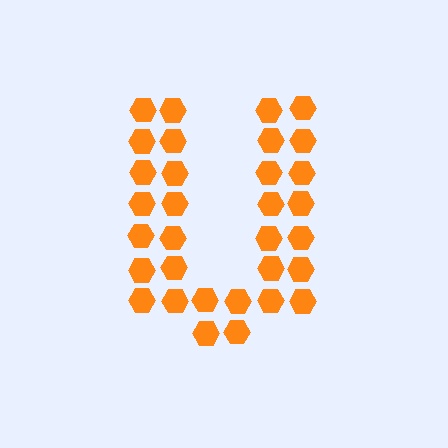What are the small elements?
The small elements are hexagons.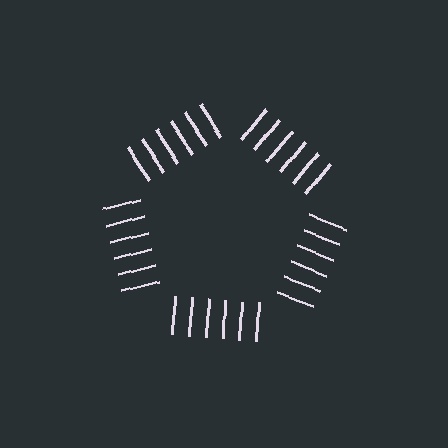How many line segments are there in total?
30 — 6 along each of the 5 edges.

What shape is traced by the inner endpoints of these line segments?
An illusory pentagon — the line segments terminate on its edges but no continuous stroke is drawn.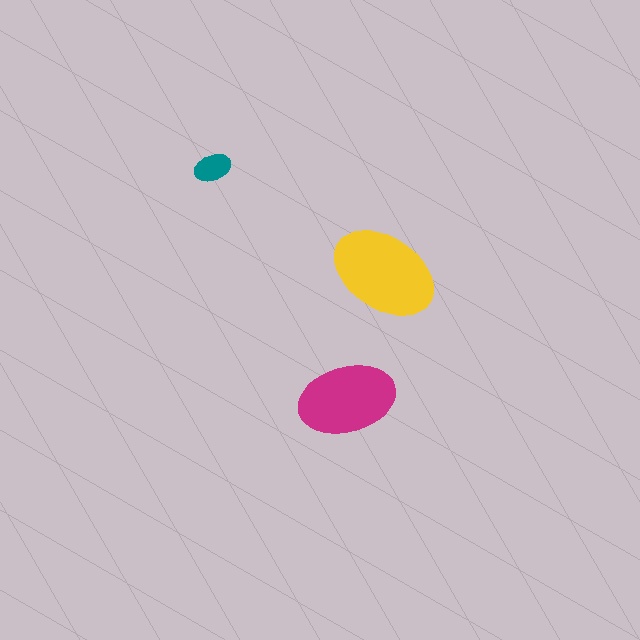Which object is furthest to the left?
The teal ellipse is leftmost.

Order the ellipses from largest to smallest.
the yellow one, the magenta one, the teal one.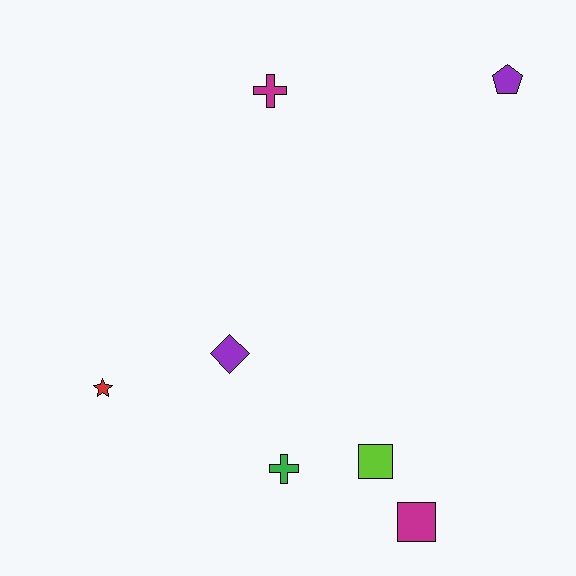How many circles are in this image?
There are no circles.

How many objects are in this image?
There are 7 objects.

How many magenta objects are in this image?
There are 2 magenta objects.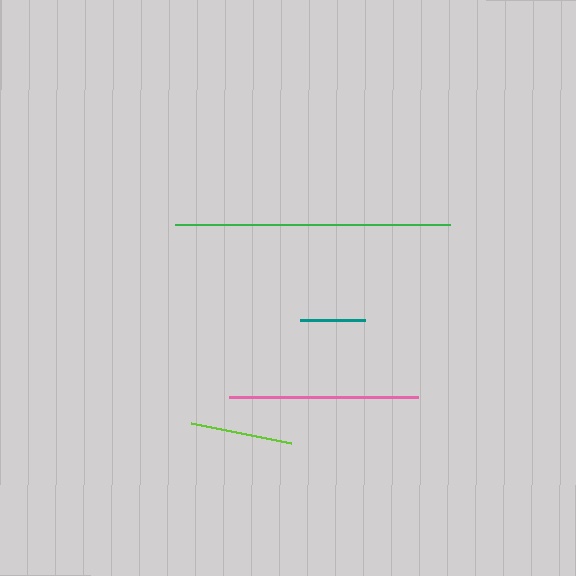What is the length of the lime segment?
The lime segment is approximately 102 pixels long.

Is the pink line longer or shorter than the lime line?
The pink line is longer than the lime line.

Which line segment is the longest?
The green line is the longest at approximately 274 pixels.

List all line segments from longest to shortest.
From longest to shortest: green, pink, lime, teal.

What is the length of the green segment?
The green segment is approximately 274 pixels long.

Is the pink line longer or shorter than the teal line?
The pink line is longer than the teal line.